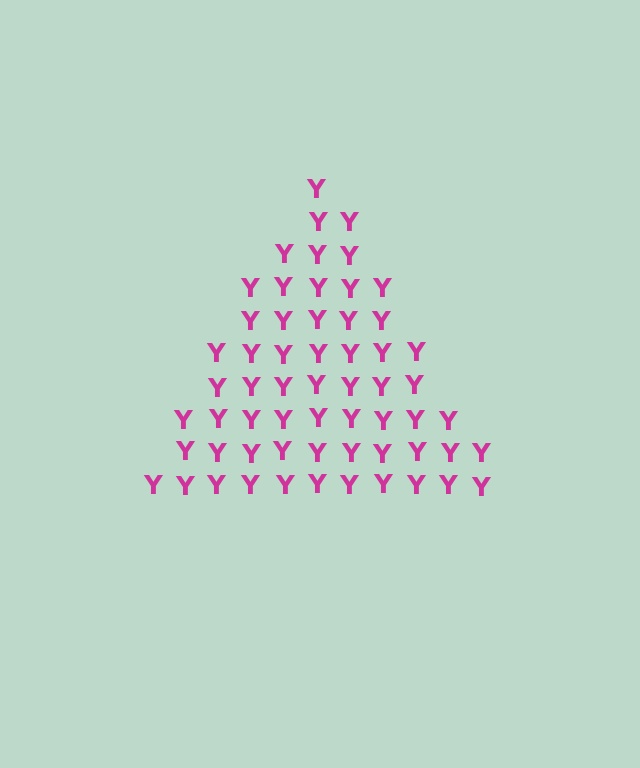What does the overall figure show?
The overall figure shows a triangle.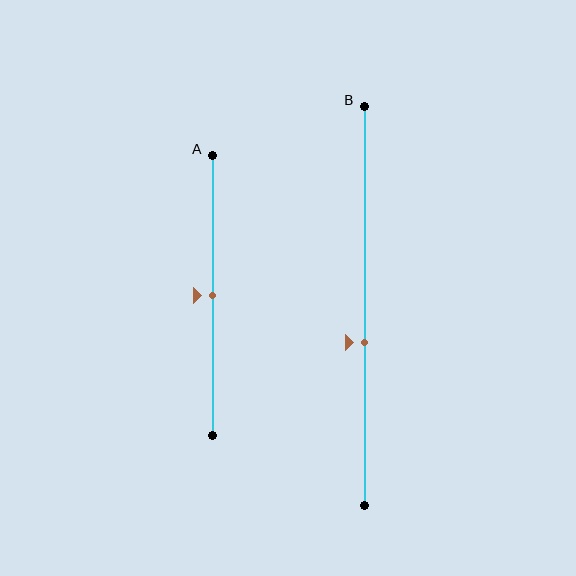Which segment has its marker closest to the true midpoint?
Segment A has its marker closest to the true midpoint.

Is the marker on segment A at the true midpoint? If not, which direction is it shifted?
Yes, the marker on segment A is at the true midpoint.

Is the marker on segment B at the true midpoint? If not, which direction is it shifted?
No, the marker on segment B is shifted downward by about 9% of the segment length.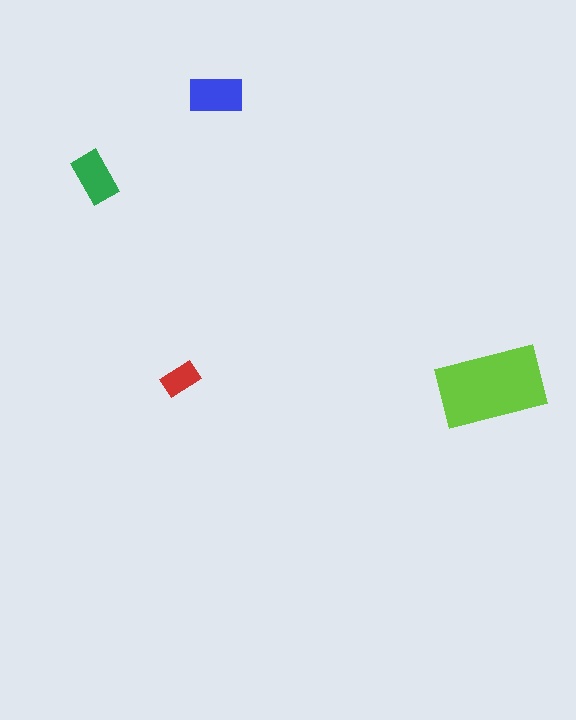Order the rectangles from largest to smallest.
the lime one, the blue one, the green one, the red one.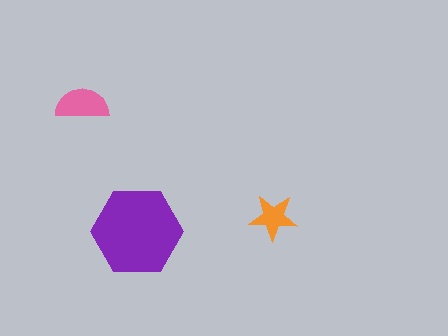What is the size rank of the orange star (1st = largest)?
3rd.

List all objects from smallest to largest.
The orange star, the pink semicircle, the purple hexagon.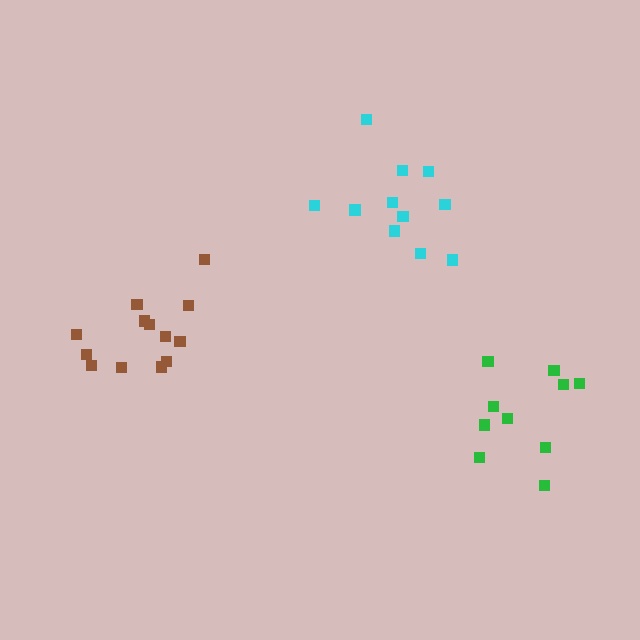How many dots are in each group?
Group 1: 10 dots, Group 2: 11 dots, Group 3: 13 dots (34 total).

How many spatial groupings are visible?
There are 3 spatial groupings.